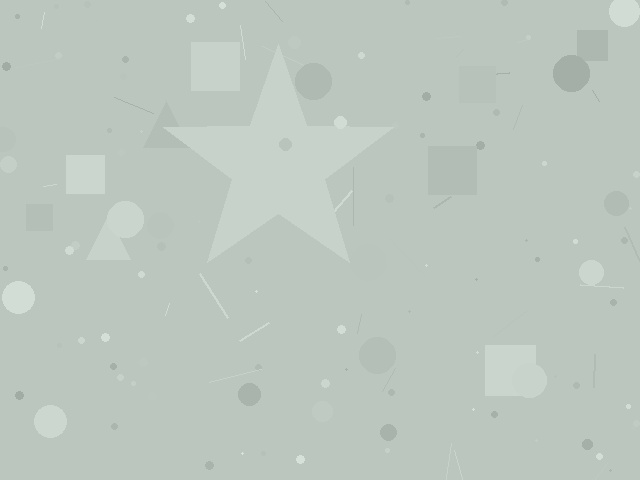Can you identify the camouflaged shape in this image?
The camouflaged shape is a star.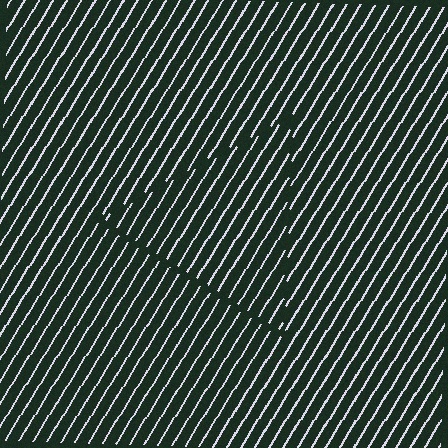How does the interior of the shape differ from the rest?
The interior of the shape contains the same grating, shifted by half a period — the contour is defined by the phase discontinuity where line-ends from the inner and outer gratings abut.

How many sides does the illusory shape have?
3 sides — the line-ends trace a triangle.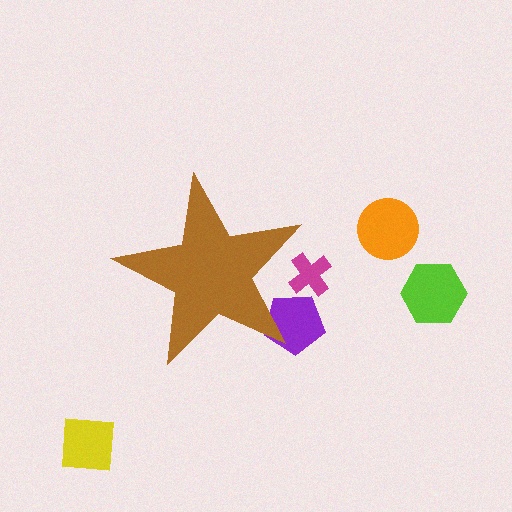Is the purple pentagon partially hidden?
Yes, the purple pentagon is partially hidden behind the brown star.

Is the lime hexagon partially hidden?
No, the lime hexagon is fully visible.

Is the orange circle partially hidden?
No, the orange circle is fully visible.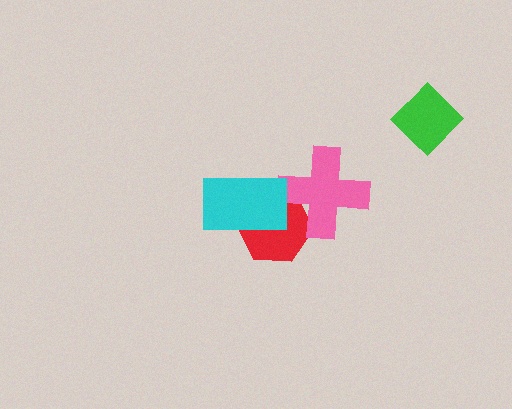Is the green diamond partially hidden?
No, no other shape covers it.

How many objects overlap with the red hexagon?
2 objects overlap with the red hexagon.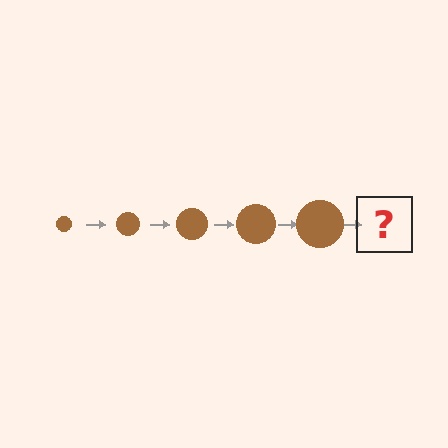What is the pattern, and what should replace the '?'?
The pattern is that the circle gets progressively larger each step. The '?' should be a brown circle, larger than the previous one.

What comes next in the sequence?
The next element should be a brown circle, larger than the previous one.